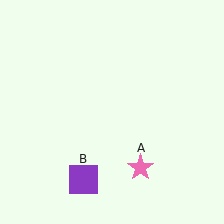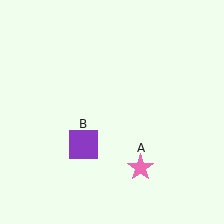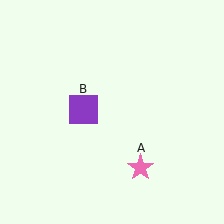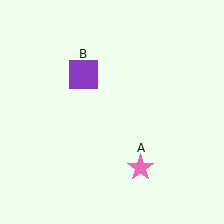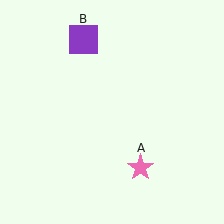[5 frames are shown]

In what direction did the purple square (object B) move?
The purple square (object B) moved up.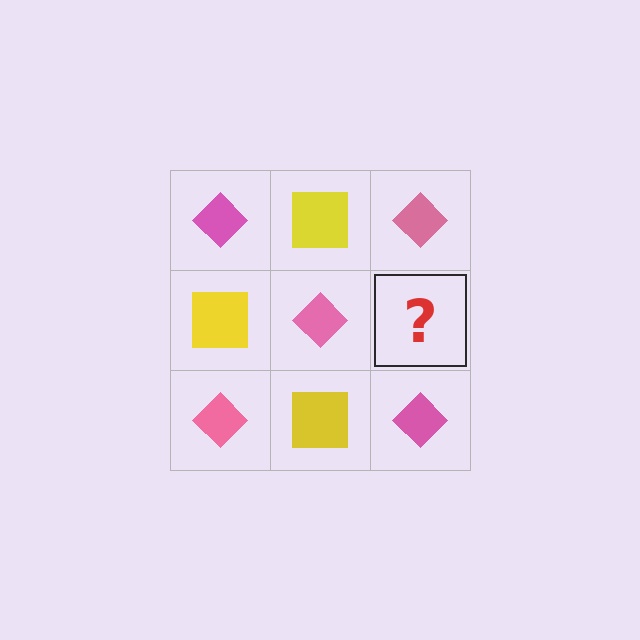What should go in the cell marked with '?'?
The missing cell should contain a yellow square.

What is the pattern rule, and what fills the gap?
The rule is that it alternates pink diamond and yellow square in a checkerboard pattern. The gap should be filled with a yellow square.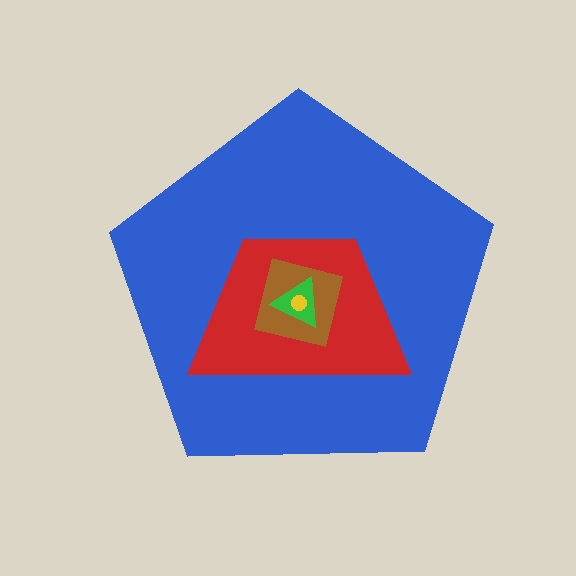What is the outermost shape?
The blue pentagon.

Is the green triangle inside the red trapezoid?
Yes.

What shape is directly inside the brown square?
The green triangle.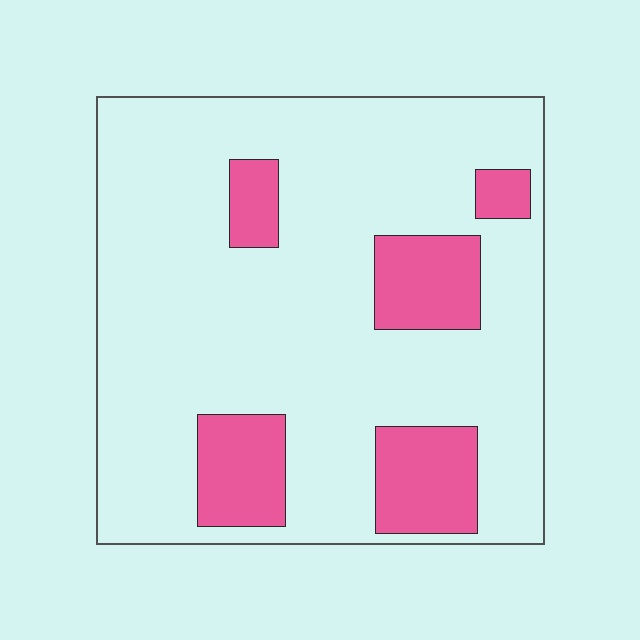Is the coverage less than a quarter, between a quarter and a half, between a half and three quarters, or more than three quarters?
Less than a quarter.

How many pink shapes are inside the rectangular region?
5.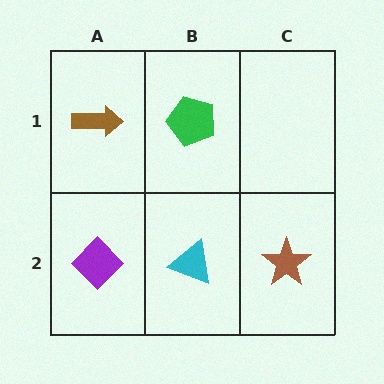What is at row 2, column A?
A purple diamond.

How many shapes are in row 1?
2 shapes.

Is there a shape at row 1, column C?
No, that cell is empty.